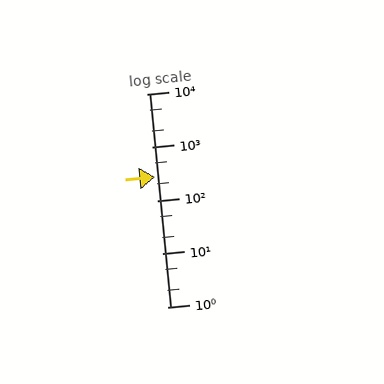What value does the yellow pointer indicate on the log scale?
The pointer indicates approximately 270.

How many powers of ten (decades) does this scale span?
The scale spans 4 decades, from 1 to 10000.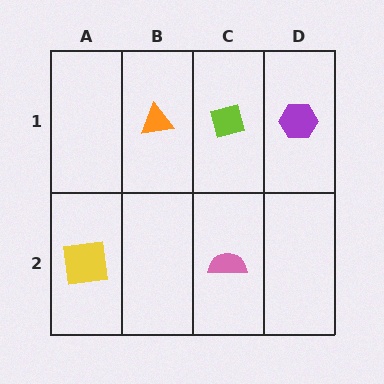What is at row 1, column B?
An orange triangle.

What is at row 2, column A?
A yellow square.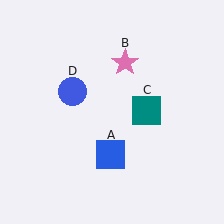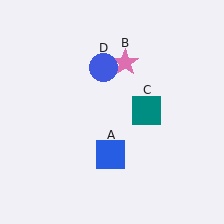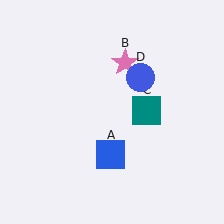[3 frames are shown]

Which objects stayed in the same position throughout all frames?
Blue square (object A) and pink star (object B) and teal square (object C) remained stationary.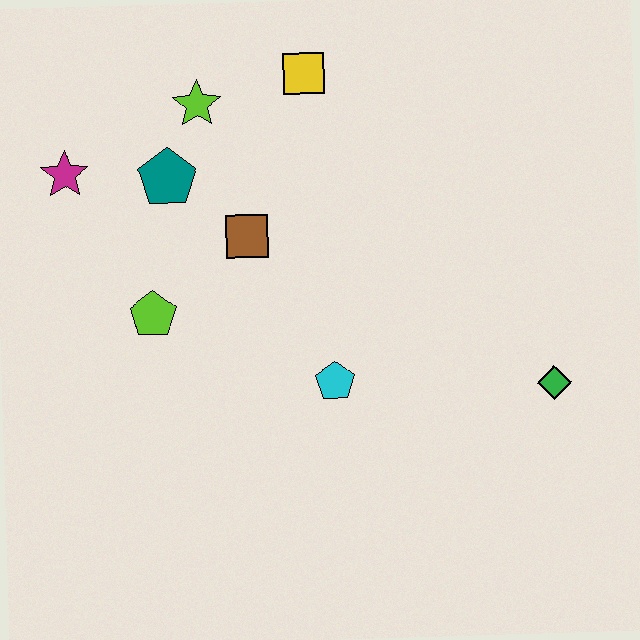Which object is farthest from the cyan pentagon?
The magenta star is farthest from the cyan pentagon.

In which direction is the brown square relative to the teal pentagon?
The brown square is to the right of the teal pentagon.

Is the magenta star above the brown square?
Yes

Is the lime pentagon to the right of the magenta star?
Yes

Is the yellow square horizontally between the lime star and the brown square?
No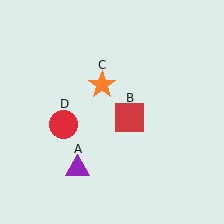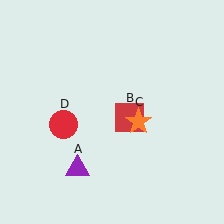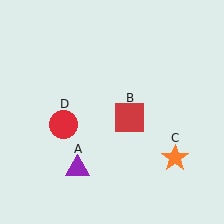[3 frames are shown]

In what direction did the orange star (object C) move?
The orange star (object C) moved down and to the right.